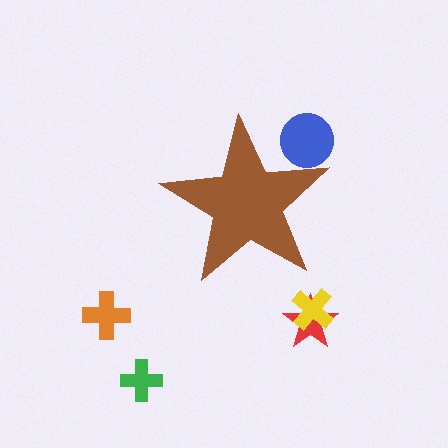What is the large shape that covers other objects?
A brown star.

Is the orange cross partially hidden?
No, the orange cross is fully visible.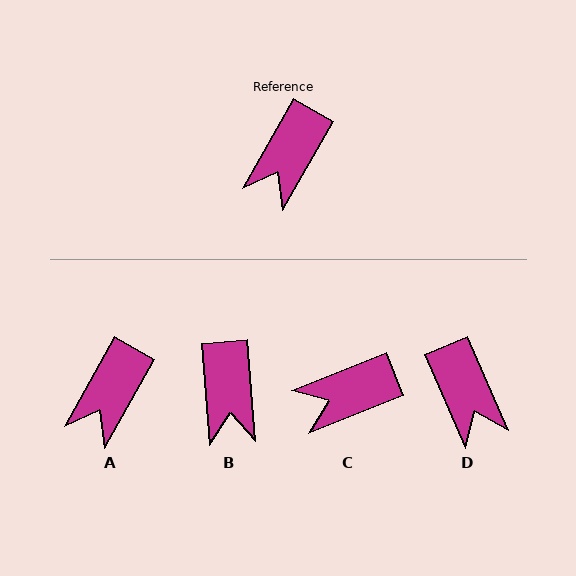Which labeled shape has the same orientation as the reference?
A.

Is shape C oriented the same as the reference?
No, it is off by about 39 degrees.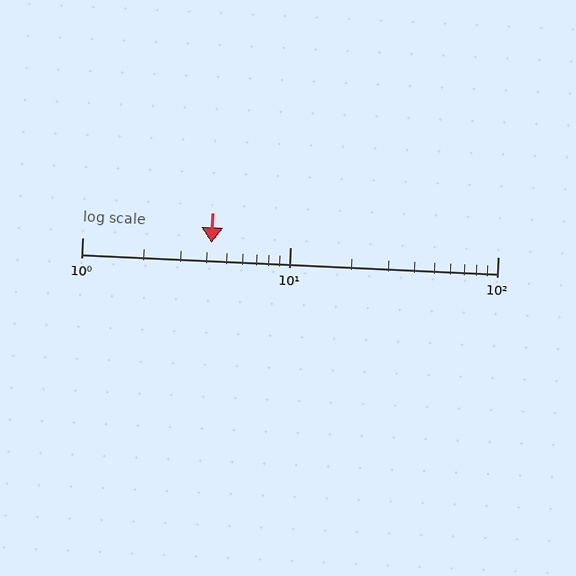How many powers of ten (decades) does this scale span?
The scale spans 2 decades, from 1 to 100.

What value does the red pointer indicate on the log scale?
The pointer indicates approximately 4.2.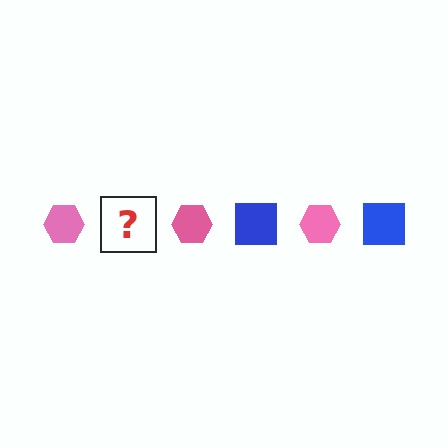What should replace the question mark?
The question mark should be replaced with a blue square.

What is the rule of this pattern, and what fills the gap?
The rule is that the pattern alternates between pink hexagon and blue square. The gap should be filled with a blue square.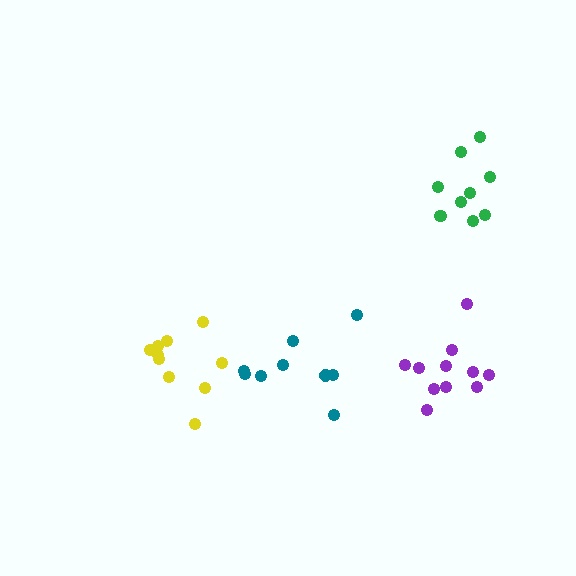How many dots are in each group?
Group 1: 9 dots, Group 2: 9 dots, Group 3: 10 dots, Group 4: 11 dots (39 total).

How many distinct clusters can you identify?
There are 4 distinct clusters.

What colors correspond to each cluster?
The clusters are colored: teal, green, yellow, purple.